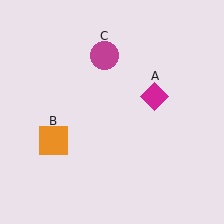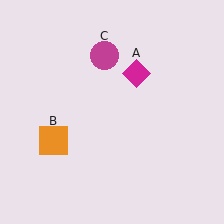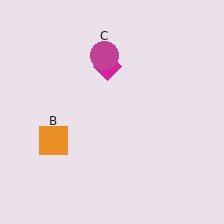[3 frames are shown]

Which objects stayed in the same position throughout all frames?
Orange square (object B) and magenta circle (object C) remained stationary.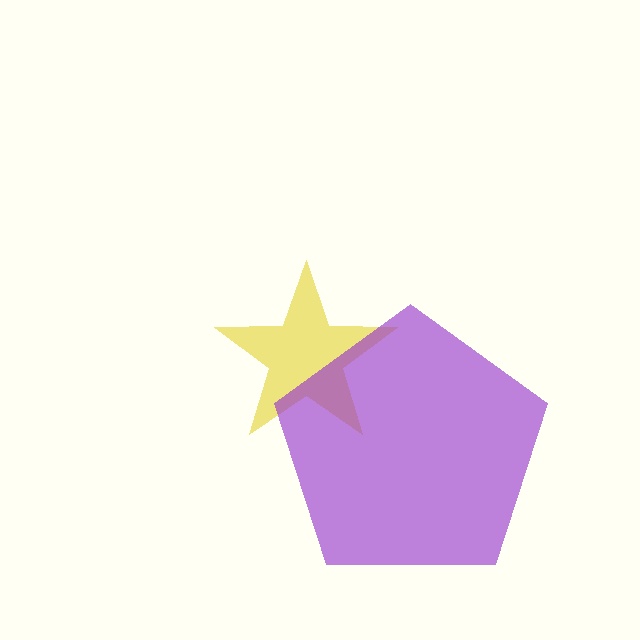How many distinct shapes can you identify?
There are 2 distinct shapes: a yellow star, a purple pentagon.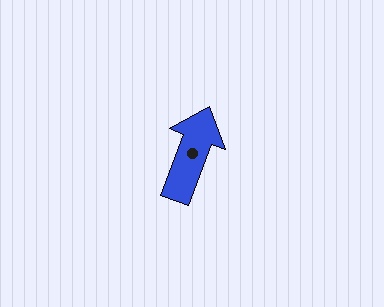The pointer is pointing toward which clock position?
Roughly 1 o'clock.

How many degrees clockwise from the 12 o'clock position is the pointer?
Approximately 21 degrees.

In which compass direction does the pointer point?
North.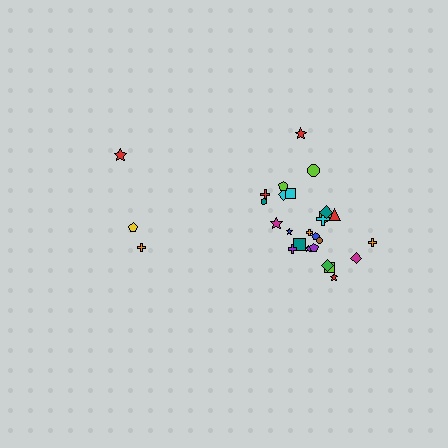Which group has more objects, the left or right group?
The right group.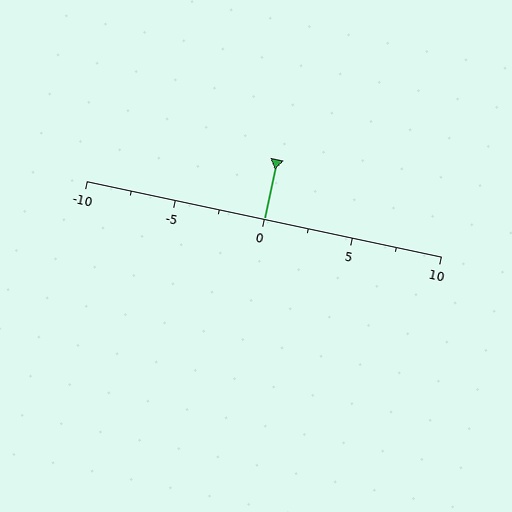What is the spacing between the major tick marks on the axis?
The major ticks are spaced 5 apart.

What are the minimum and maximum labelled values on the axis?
The axis runs from -10 to 10.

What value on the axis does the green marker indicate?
The marker indicates approximately 0.